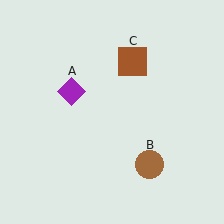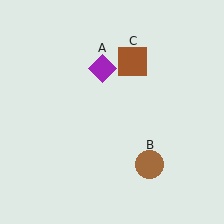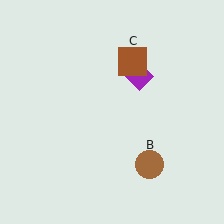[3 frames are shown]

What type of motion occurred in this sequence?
The purple diamond (object A) rotated clockwise around the center of the scene.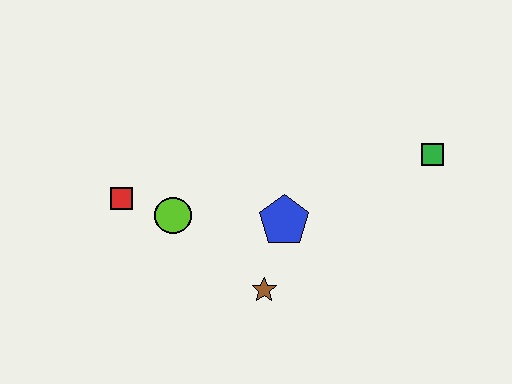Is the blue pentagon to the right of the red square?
Yes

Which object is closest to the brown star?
The blue pentagon is closest to the brown star.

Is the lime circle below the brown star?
No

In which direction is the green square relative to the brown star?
The green square is to the right of the brown star.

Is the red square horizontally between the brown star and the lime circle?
No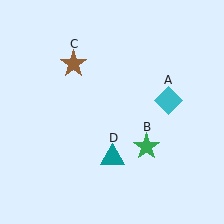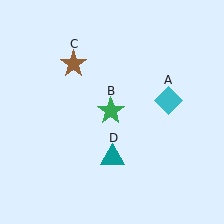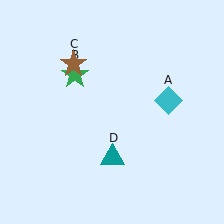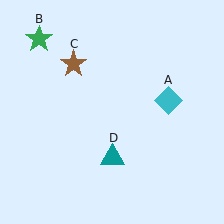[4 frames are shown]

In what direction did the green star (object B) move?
The green star (object B) moved up and to the left.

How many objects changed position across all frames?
1 object changed position: green star (object B).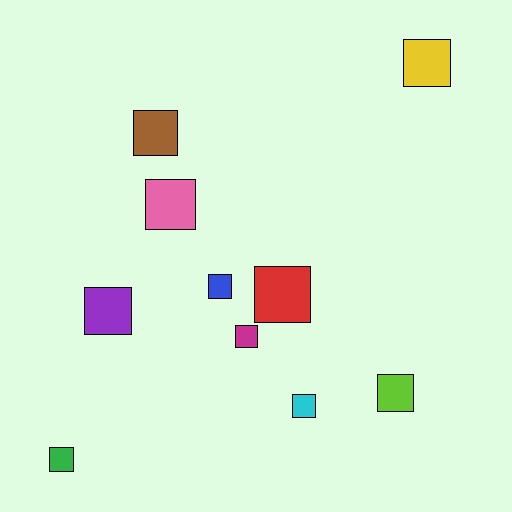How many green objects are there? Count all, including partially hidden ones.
There is 1 green object.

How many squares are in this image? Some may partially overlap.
There are 10 squares.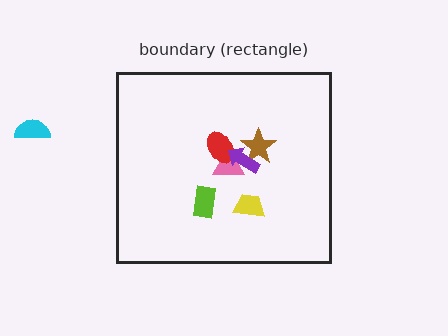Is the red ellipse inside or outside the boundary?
Inside.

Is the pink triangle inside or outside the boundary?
Inside.